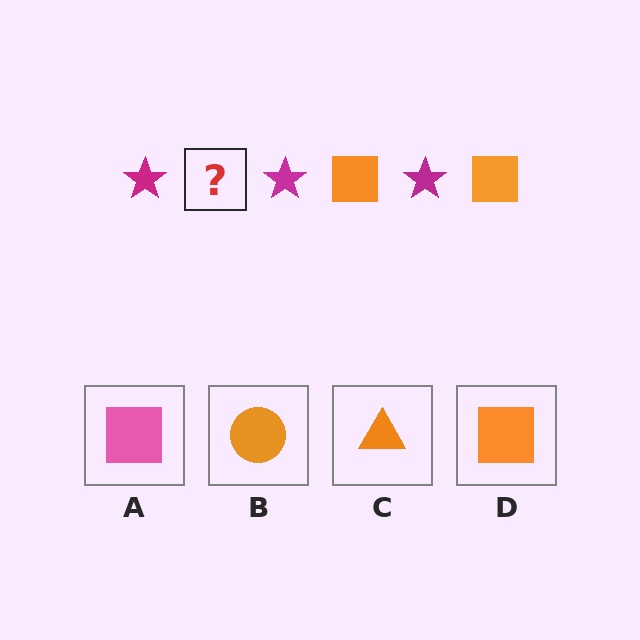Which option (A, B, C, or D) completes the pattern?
D.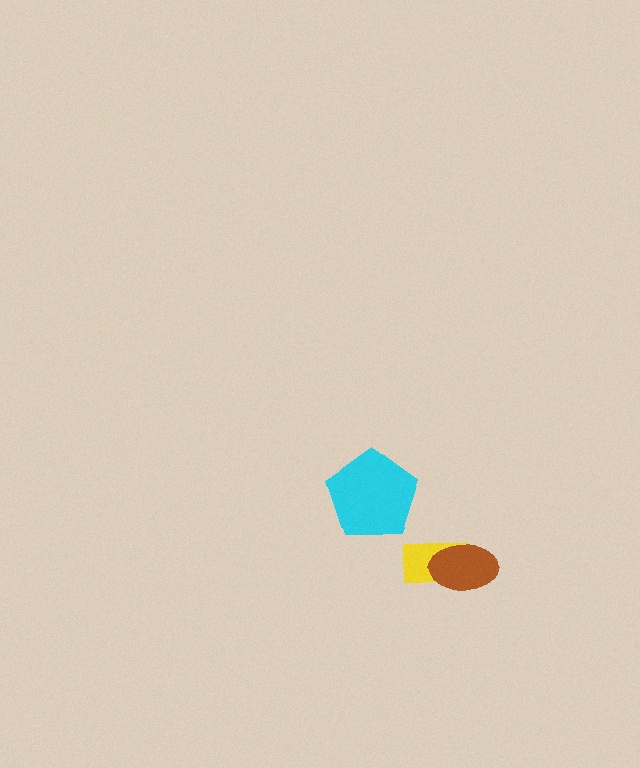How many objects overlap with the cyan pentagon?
0 objects overlap with the cyan pentagon.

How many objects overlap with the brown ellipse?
1 object overlaps with the brown ellipse.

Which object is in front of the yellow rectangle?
The brown ellipse is in front of the yellow rectangle.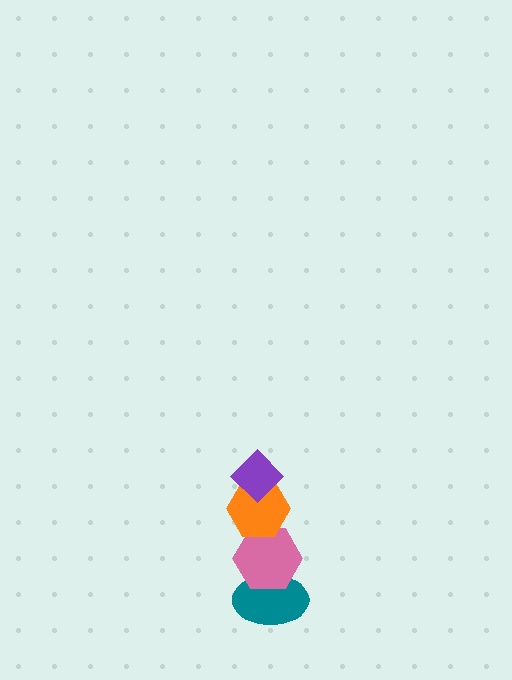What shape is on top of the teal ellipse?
The pink hexagon is on top of the teal ellipse.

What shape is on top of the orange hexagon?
The purple diamond is on top of the orange hexagon.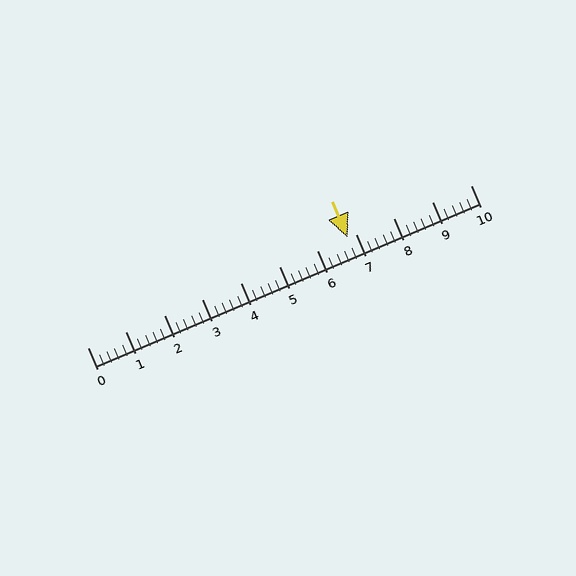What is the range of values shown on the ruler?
The ruler shows values from 0 to 10.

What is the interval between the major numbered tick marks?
The major tick marks are spaced 1 units apart.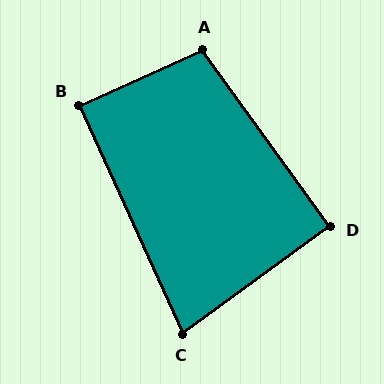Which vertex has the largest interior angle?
A, at approximately 102 degrees.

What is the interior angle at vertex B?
Approximately 90 degrees (approximately right).